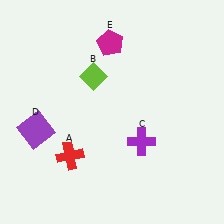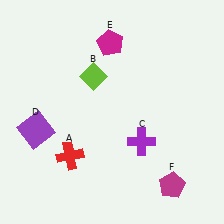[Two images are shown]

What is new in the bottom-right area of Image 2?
A magenta pentagon (F) was added in the bottom-right area of Image 2.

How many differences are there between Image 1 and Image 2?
There is 1 difference between the two images.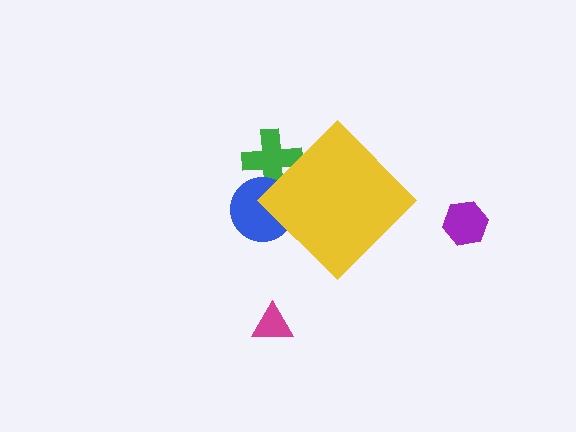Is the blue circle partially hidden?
Yes, the blue circle is partially hidden behind the yellow diamond.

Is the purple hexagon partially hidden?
No, the purple hexagon is fully visible.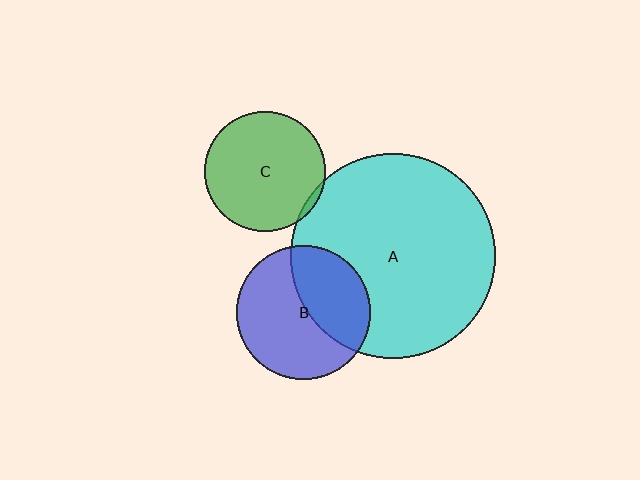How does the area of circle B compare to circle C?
Approximately 1.3 times.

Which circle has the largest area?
Circle A (cyan).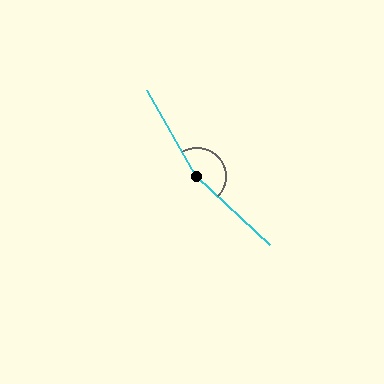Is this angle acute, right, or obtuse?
It is obtuse.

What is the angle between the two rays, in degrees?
Approximately 163 degrees.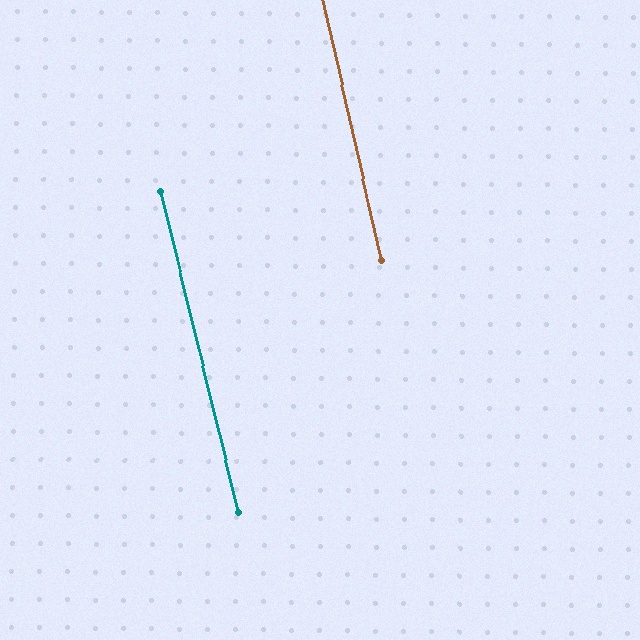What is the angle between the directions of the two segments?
Approximately 1 degree.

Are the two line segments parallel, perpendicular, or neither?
Parallel — their directions differ by only 1.1°.